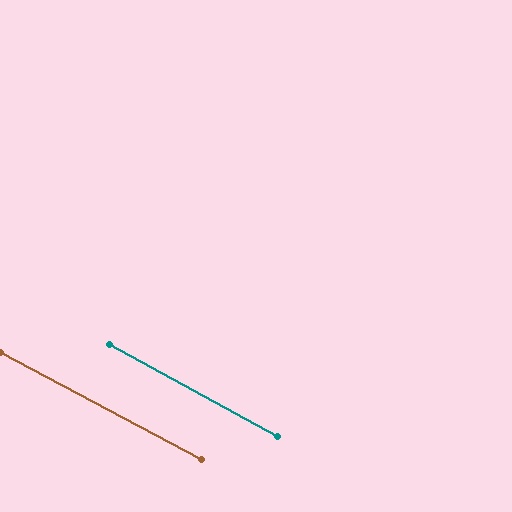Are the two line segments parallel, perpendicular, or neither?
Parallel — their directions differ by only 0.7°.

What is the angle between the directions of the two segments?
Approximately 1 degree.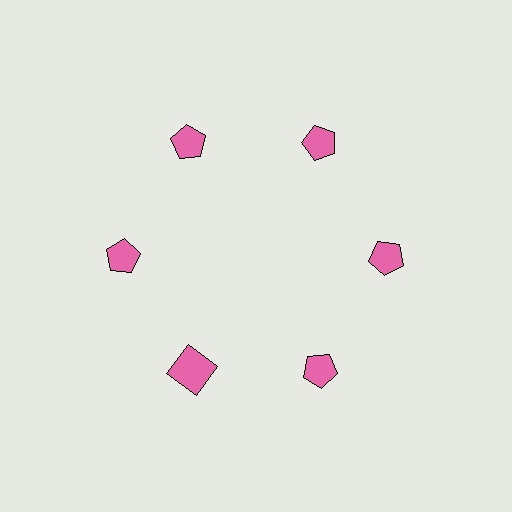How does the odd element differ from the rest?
It has a different shape: square instead of pentagon.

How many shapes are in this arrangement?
There are 6 shapes arranged in a ring pattern.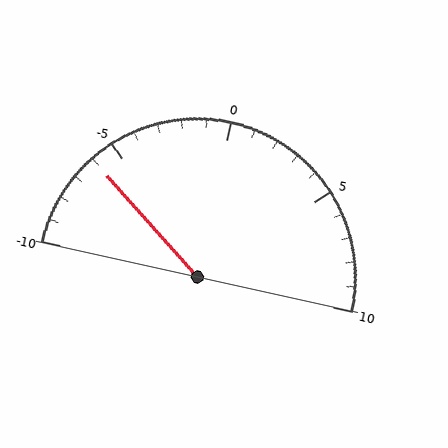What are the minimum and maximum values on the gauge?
The gauge ranges from -10 to 10.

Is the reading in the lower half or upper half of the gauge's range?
The reading is in the lower half of the range (-10 to 10).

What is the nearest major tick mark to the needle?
The nearest major tick mark is -5.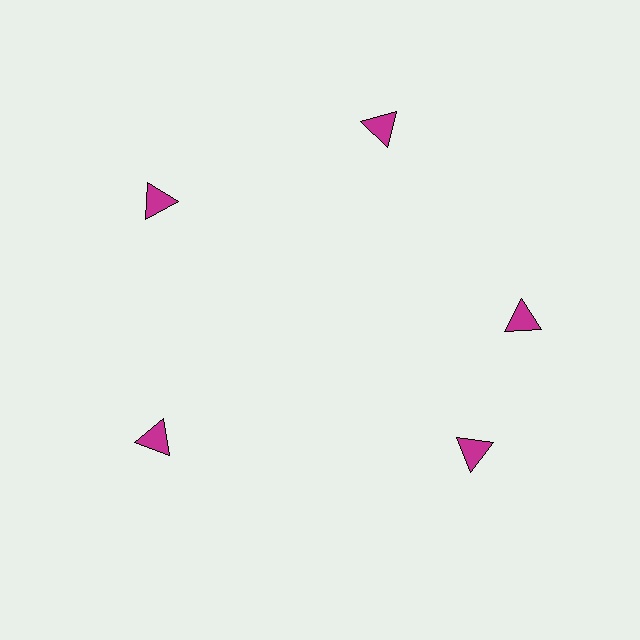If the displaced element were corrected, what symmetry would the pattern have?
It would have 5-fold rotational symmetry — the pattern would map onto itself every 72 degrees.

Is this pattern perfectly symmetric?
No. The 5 magenta triangles are arranged in a ring, but one element near the 5 o'clock position is rotated out of alignment along the ring, breaking the 5-fold rotational symmetry.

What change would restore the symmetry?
The symmetry would be restored by rotating it back into even spacing with its neighbors so that all 5 triangles sit at equal angles and equal distance from the center.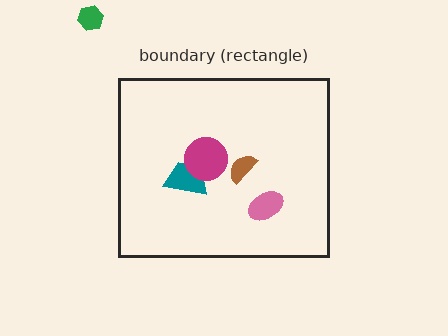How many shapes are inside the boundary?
4 inside, 1 outside.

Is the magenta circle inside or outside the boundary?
Inside.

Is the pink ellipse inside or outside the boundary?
Inside.